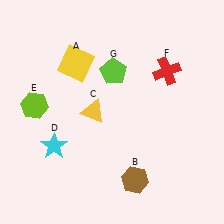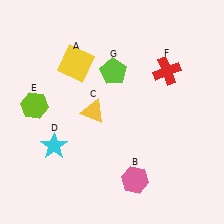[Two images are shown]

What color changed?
The hexagon (B) changed from brown in Image 1 to pink in Image 2.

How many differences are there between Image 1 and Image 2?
There is 1 difference between the two images.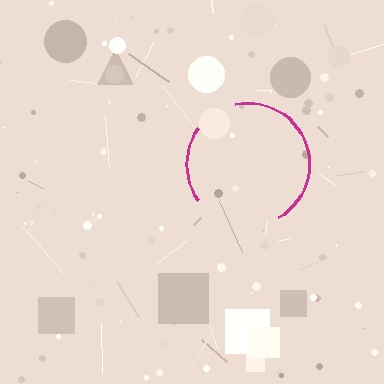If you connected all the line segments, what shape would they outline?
They would outline a circle.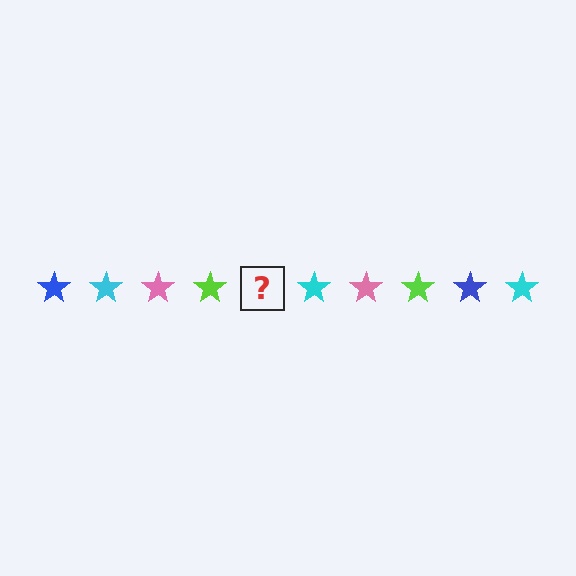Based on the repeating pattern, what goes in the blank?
The blank should be a blue star.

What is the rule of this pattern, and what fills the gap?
The rule is that the pattern cycles through blue, cyan, pink, lime stars. The gap should be filled with a blue star.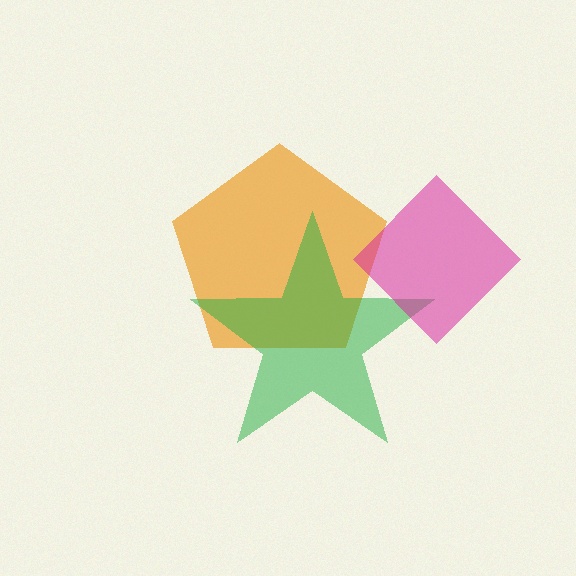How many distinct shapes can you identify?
There are 3 distinct shapes: an orange pentagon, a green star, a magenta diamond.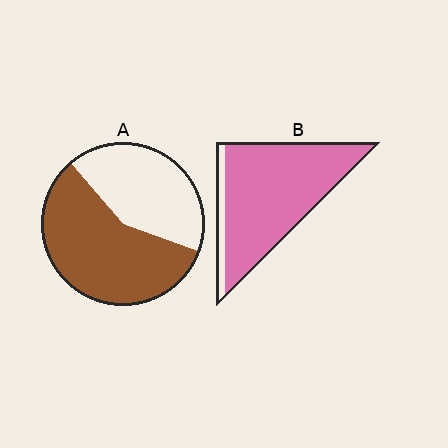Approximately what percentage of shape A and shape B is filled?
A is approximately 60% and B is approximately 90%.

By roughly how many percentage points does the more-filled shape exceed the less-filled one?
By roughly 30 percentage points (B over A).